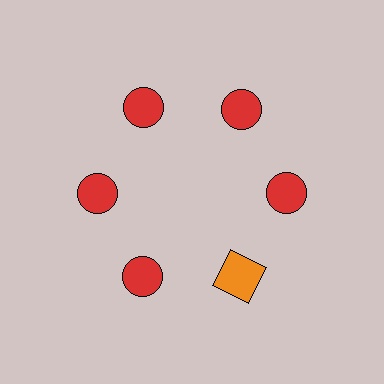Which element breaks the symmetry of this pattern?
The orange square at roughly the 5 o'clock position breaks the symmetry. All other shapes are red circles.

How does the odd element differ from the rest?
It differs in both color (orange instead of red) and shape (square instead of circle).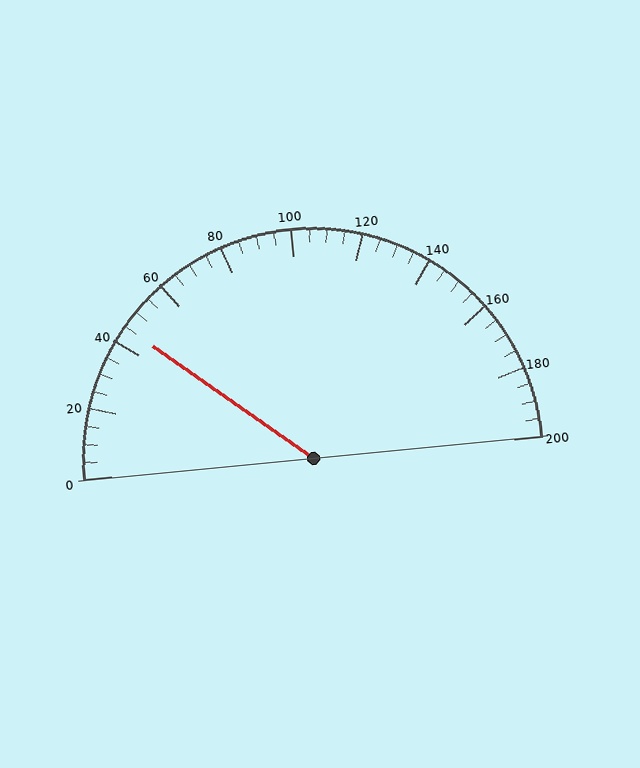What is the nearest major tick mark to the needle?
The nearest major tick mark is 40.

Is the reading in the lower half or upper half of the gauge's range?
The reading is in the lower half of the range (0 to 200).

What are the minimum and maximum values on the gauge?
The gauge ranges from 0 to 200.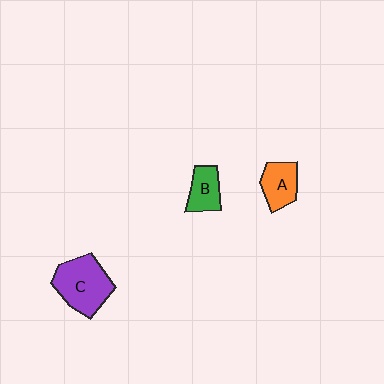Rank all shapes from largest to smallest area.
From largest to smallest: C (purple), A (orange), B (green).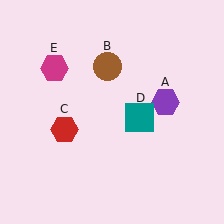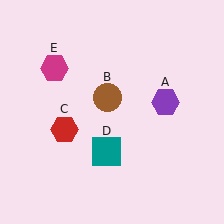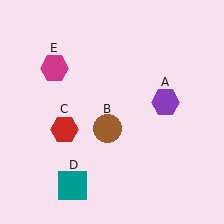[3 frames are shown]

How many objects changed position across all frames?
2 objects changed position: brown circle (object B), teal square (object D).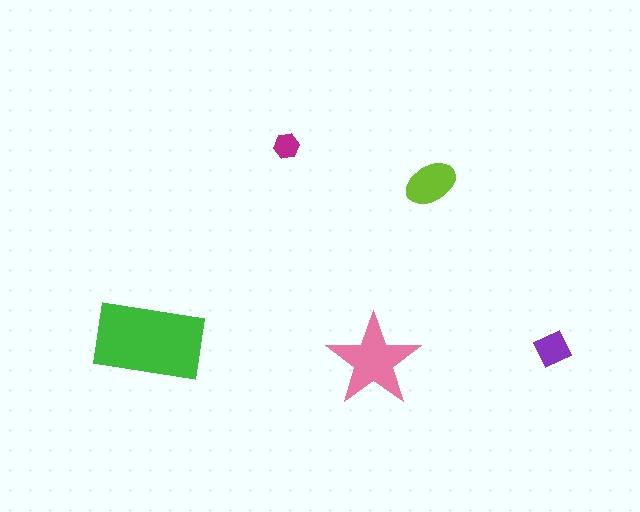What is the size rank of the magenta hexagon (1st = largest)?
5th.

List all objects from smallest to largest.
The magenta hexagon, the purple square, the lime ellipse, the pink star, the green rectangle.